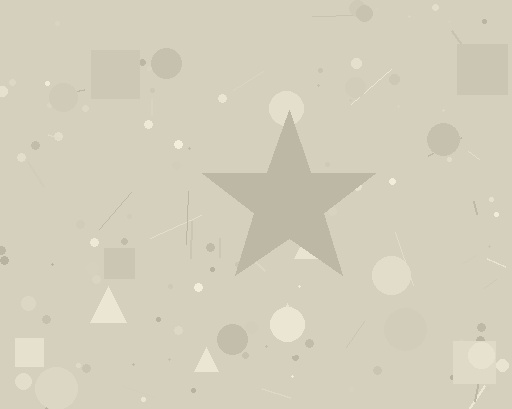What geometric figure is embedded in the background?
A star is embedded in the background.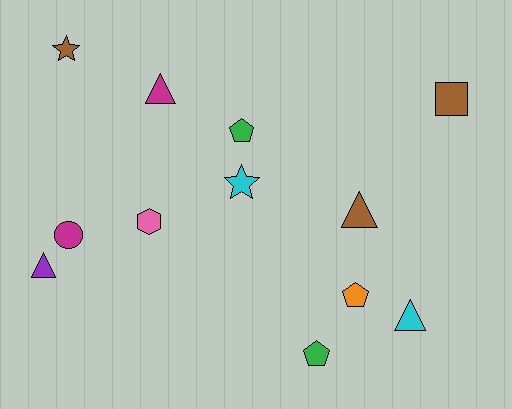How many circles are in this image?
There is 1 circle.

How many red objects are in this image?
There are no red objects.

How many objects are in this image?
There are 12 objects.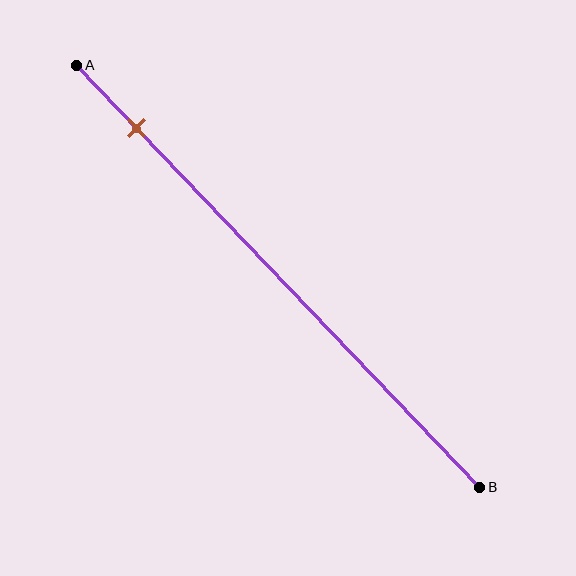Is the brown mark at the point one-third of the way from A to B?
No, the mark is at about 15% from A, not at the 33% one-third point.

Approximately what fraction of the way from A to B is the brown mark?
The brown mark is approximately 15% of the way from A to B.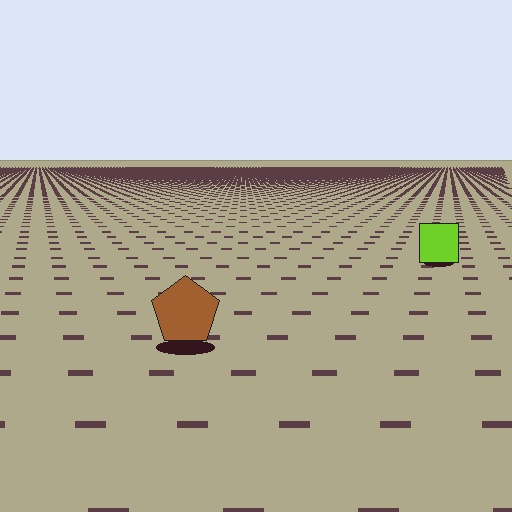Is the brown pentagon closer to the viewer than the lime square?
Yes. The brown pentagon is closer — you can tell from the texture gradient: the ground texture is coarser near it.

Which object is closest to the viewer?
The brown pentagon is closest. The texture marks near it are larger and more spread out.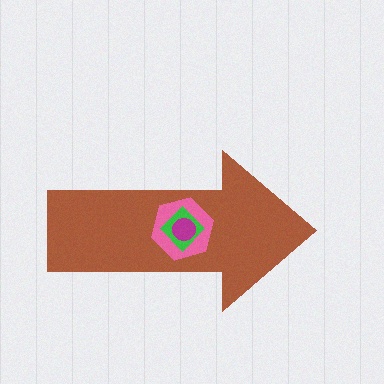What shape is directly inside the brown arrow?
The pink hexagon.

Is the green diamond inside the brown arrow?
Yes.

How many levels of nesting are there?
4.